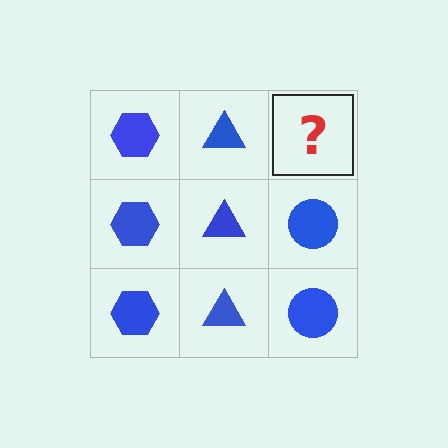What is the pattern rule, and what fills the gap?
The rule is that each column has a consistent shape. The gap should be filled with a blue circle.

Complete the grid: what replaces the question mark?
The question mark should be replaced with a blue circle.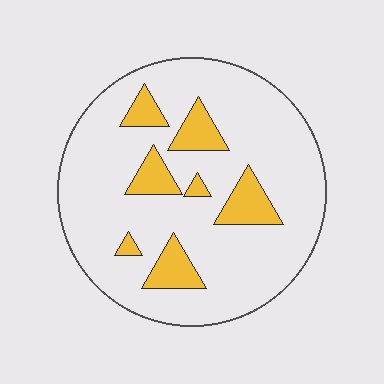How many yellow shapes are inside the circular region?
7.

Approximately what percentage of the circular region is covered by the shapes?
Approximately 15%.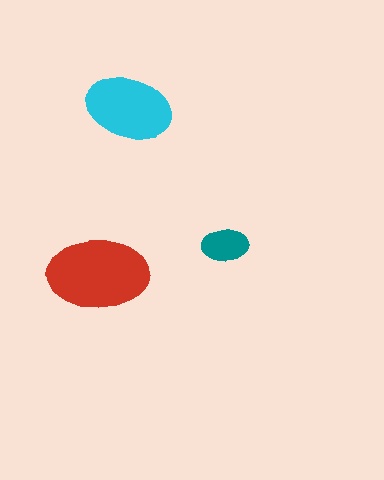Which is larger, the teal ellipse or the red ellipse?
The red one.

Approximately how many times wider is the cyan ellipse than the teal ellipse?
About 2 times wider.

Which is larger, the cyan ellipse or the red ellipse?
The red one.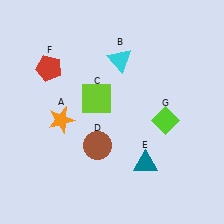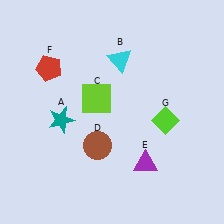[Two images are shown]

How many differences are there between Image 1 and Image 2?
There are 2 differences between the two images.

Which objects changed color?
A changed from orange to teal. E changed from teal to purple.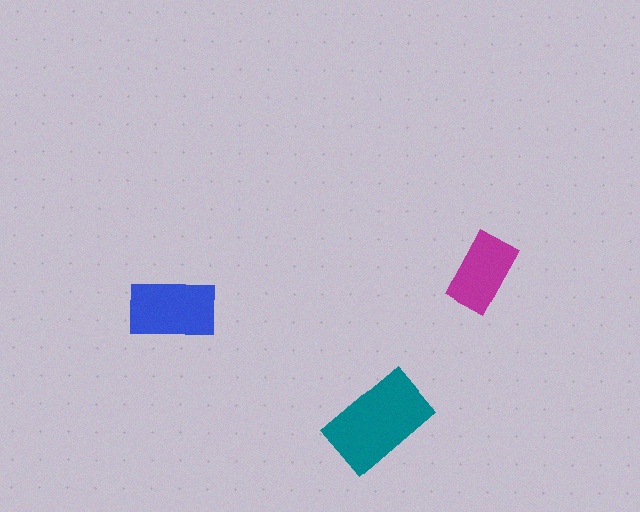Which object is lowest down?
The teal rectangle is bottommost.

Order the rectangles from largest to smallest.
the teal one, the blue one, the magenta one.